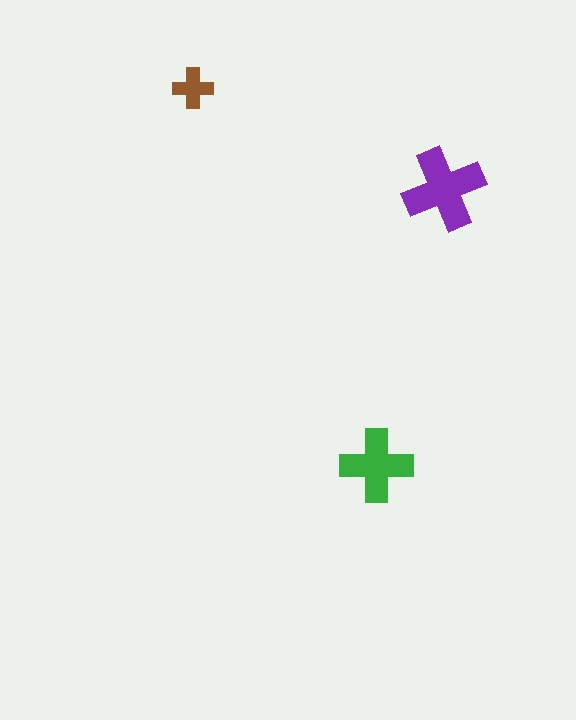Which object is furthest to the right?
The purple cross is rightmost.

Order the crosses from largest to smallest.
the purple one, the green one, the brown one.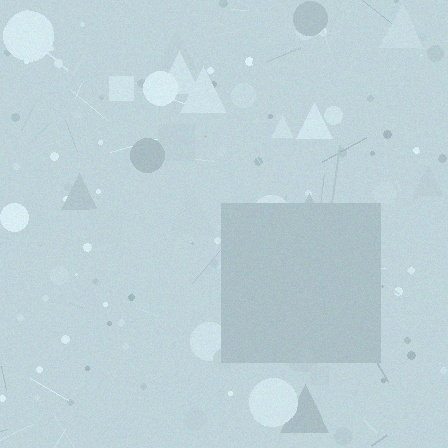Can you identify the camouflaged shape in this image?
The camouflaged shape is a square.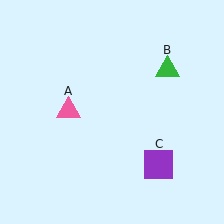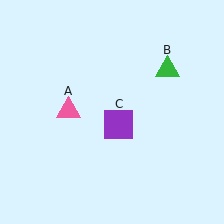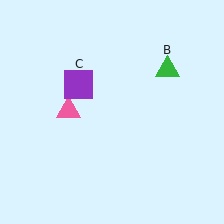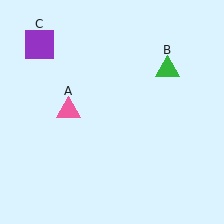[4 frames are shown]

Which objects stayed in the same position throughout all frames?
Pink triangle (object A) and green triangle (object B) remained stationary.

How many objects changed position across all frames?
1 object changed position: purple square (object C).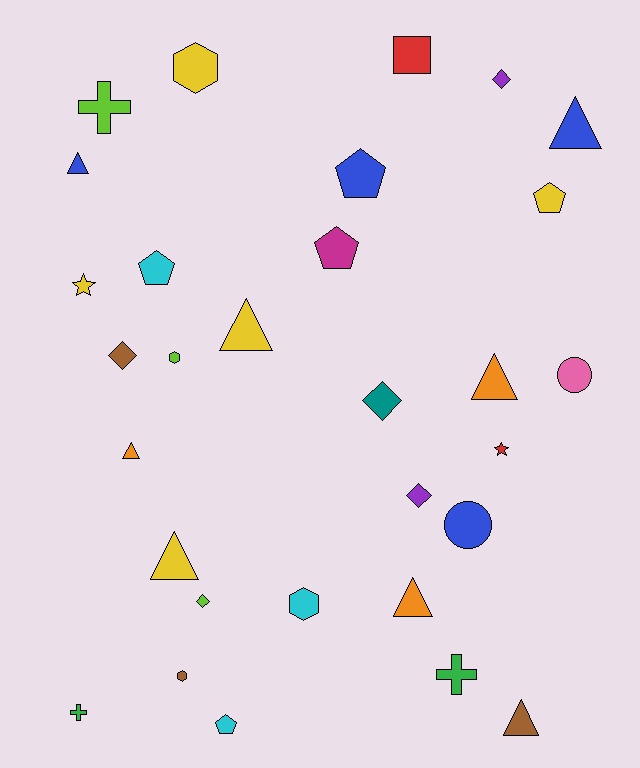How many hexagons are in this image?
There are 4 hexagons.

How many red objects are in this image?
There are 2 red objects.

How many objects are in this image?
There are 30 objects.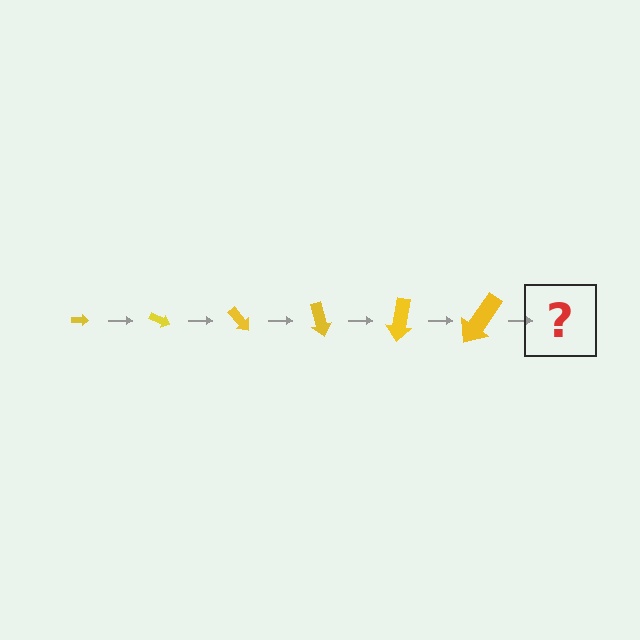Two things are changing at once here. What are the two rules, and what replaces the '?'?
The two rules are that the arrow grows larger each step and it rotates 25 degrees each step. The '?' should be an arrow, larger than the previous one and rotated 150 degrees from the start.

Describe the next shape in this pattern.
It should be an arrow, larger than the previous one and rotated 150 degrees from the start.